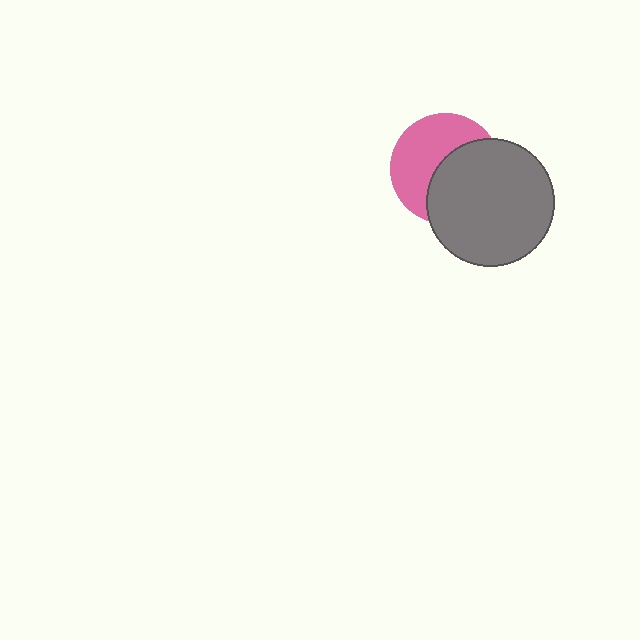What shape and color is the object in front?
The object in front is a gray circle.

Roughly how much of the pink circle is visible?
About half of it is visible (roughly 51%).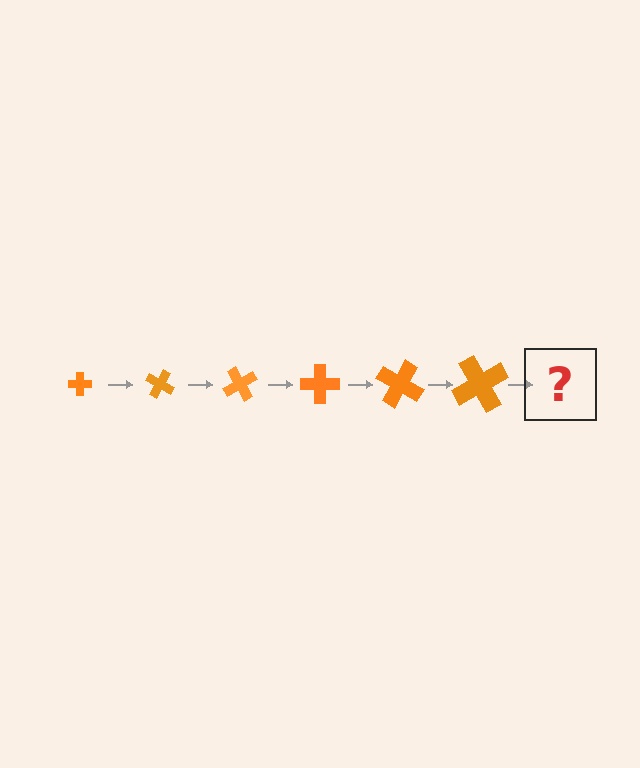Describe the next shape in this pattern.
It should be a cross, larger than the previous one and rotated 180 degrees from the start.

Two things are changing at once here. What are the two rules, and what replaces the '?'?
The two rules are that the cross grows larger each step and it rotates 30 degrees each step. The '?' should be a cross, larger than the previous one and rotated 180 degrees from the start.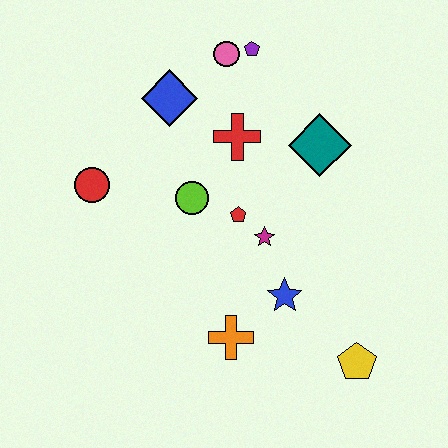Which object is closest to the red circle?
The lime circle is closest to the red circle.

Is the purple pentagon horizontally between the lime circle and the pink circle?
No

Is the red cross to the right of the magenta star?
No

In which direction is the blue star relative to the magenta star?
The blue star is below the magenta star.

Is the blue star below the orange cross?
No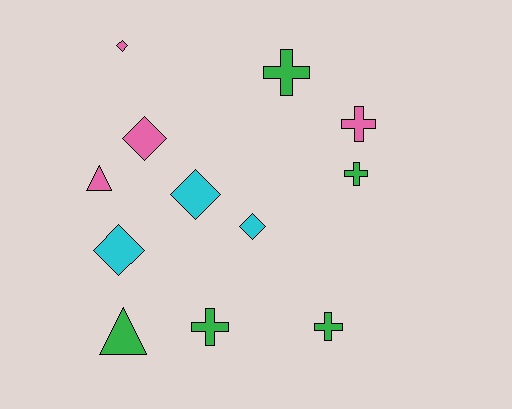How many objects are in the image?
There are 12 objects.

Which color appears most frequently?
Green, with 5 objects.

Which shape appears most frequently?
Cross, with 5 objects.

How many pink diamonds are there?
There are 2 pink diamonds.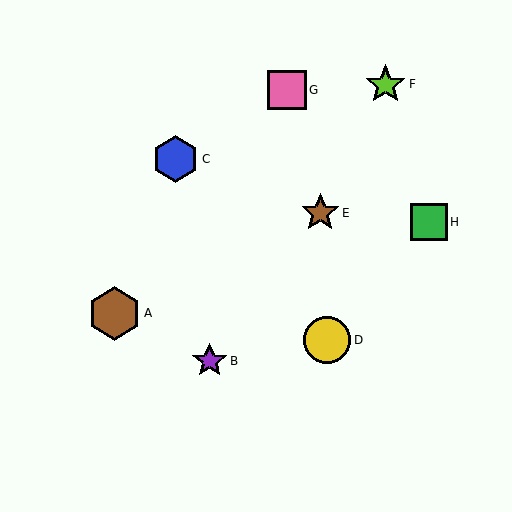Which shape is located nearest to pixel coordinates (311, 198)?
The brown star (labeled E) at (320, 213) is nearest to that location.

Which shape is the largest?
The brown hexagon (labeled A) is the largest.